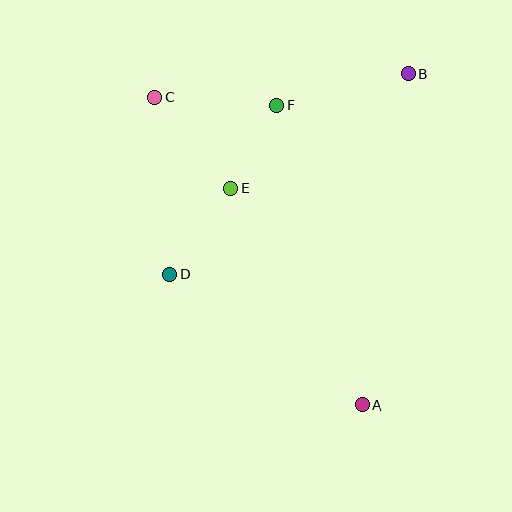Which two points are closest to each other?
Points E and F are closest to each other.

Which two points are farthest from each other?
Points A and C are farthest from each other.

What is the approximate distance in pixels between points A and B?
The distance between A and B is approximately 335 pixels.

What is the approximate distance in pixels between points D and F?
The distance between D and F is approximately 199 pixels.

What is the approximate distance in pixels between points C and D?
The distance between C and D is approximately 178 pixels.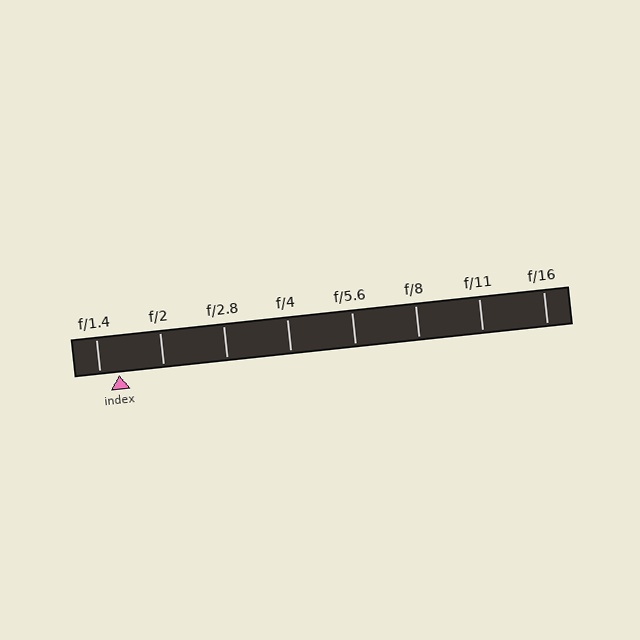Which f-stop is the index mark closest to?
The index mark is closest to f/1.4.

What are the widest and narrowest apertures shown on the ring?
The widest aperture shown is f/1.4 and the narrowest is f/16.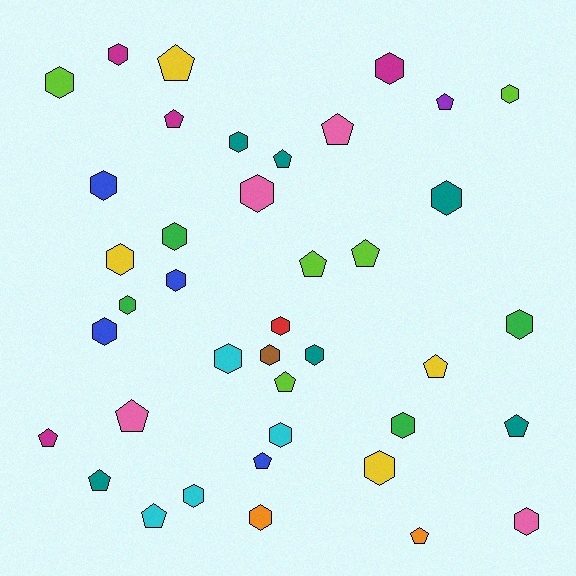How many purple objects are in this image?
There is 1 purple object.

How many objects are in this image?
There are 40 objects.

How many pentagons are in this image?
There are 16 pentagons.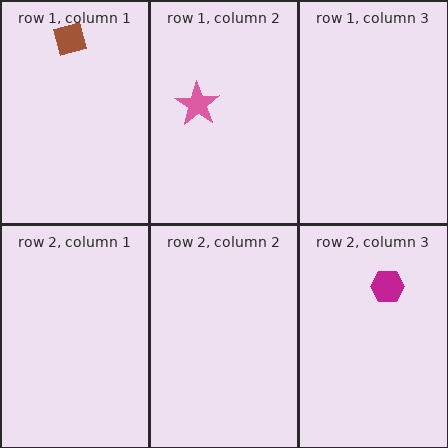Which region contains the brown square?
The row 1, column 1 region.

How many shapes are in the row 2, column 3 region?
1.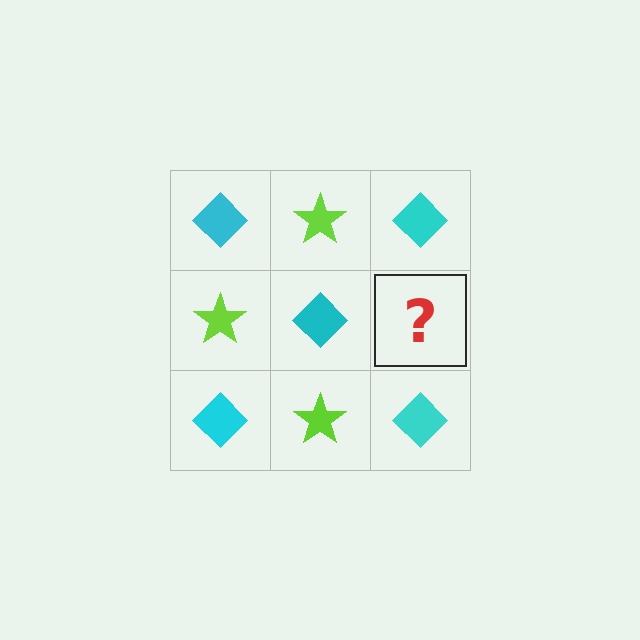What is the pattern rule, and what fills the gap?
The rule is that it alternates cyan diamond and lime star in a checkerboard pattern. The gap should be filled with a lime star.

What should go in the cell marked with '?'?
The missing cell should contain a lime star.